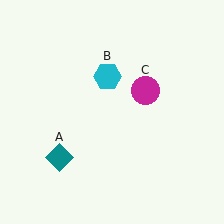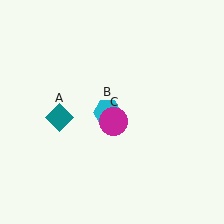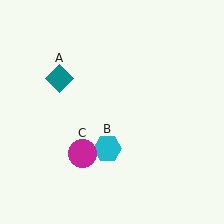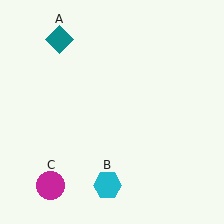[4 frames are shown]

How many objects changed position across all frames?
3 objects changed position: teal diamond (object A), cyan hexagon (object B), magenta circle (object C).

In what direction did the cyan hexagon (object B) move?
The cyan hexagon (object B) moved down.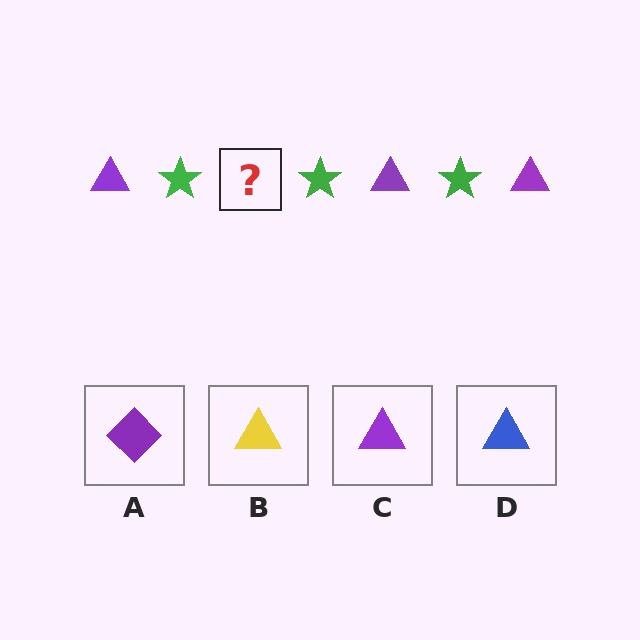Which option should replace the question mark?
Option C.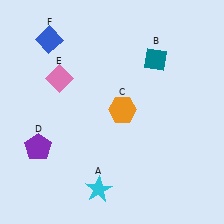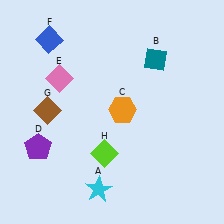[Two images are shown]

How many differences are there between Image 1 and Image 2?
There are 2 differences between the two images.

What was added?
A brown diamond (G), a lime diamond (H) were added in Image 2.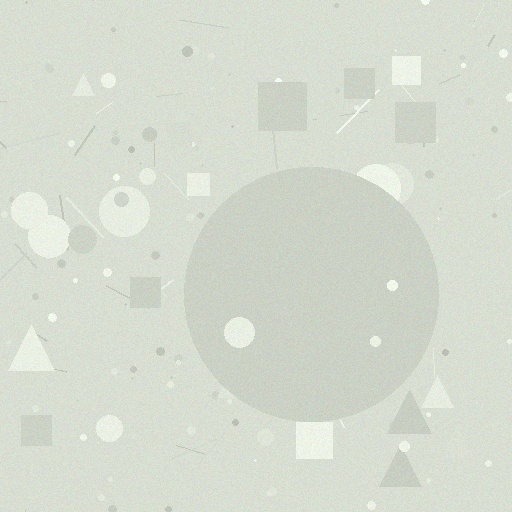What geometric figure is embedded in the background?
A circle is embedded in the background.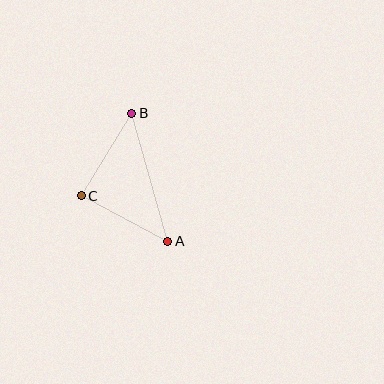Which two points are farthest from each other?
Points A and B are farthest from each other.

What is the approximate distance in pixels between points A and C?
The distance between A and C is approximately 98 pixels.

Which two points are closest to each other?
Points B and C are closest to each other.